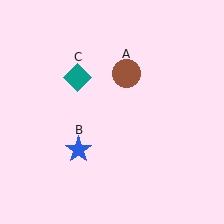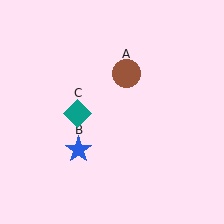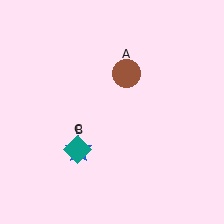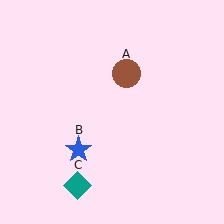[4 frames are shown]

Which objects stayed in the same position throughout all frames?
Brown circle (object A) and blue star (object B) remained stationary.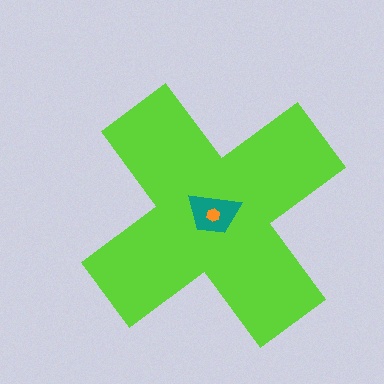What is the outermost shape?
The lime cross.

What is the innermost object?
The orange hexagon.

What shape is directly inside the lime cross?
The teal trapezoid.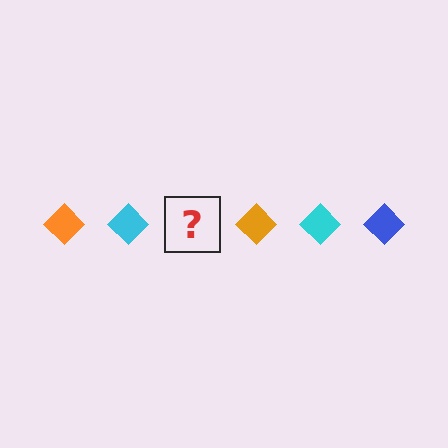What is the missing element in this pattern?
The missing element is a blue diamond.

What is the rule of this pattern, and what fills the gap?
The rule is that the pattern cycles through orange, cyan, blue diamonds. The gap should be filled with a blue diamond.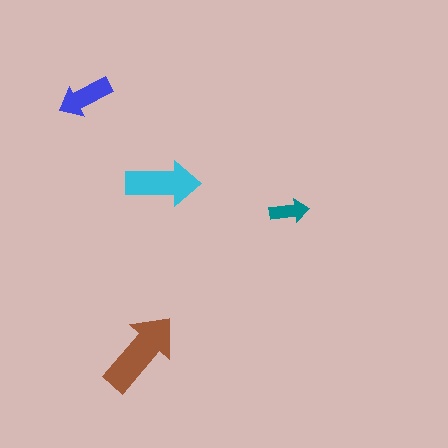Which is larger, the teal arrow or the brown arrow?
The brown one.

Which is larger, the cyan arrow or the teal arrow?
The cyan one.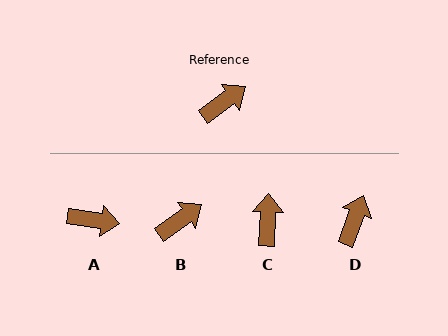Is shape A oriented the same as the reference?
No, it is off by about 43 degrees.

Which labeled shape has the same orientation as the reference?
B.